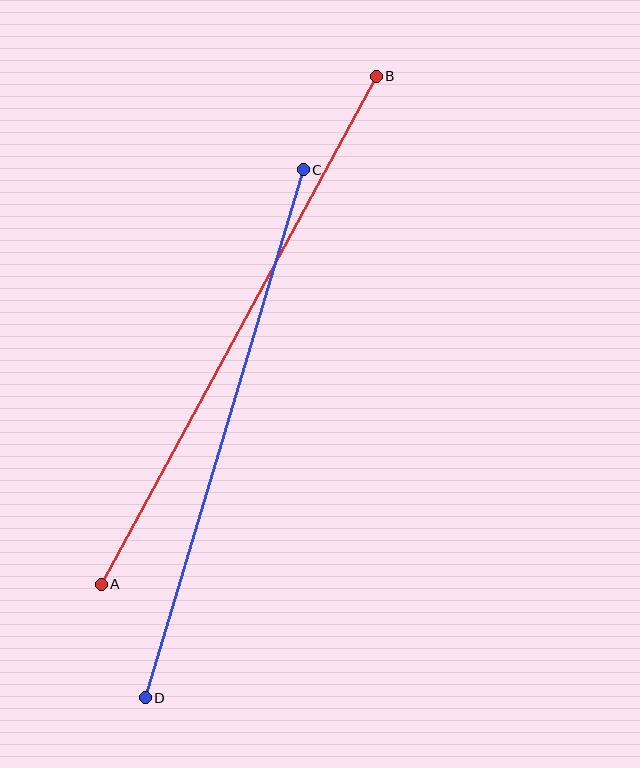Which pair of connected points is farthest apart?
Points A and B are farthest apart.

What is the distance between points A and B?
The distance is approximately 578 pixels.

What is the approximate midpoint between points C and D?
The midpoint is at approximately (224, 434) pixels.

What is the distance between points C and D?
The distance is approximately 551 pixels.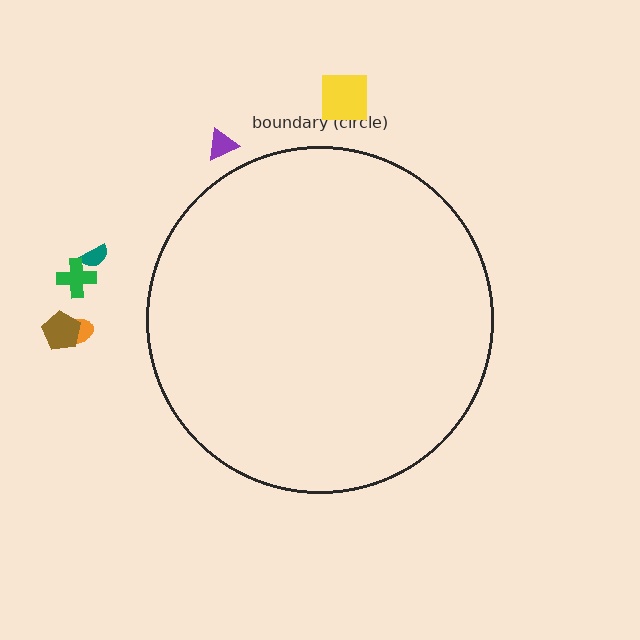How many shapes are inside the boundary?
0 inside, 6 outside.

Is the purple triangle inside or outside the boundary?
Outside.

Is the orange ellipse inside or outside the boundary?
Outside.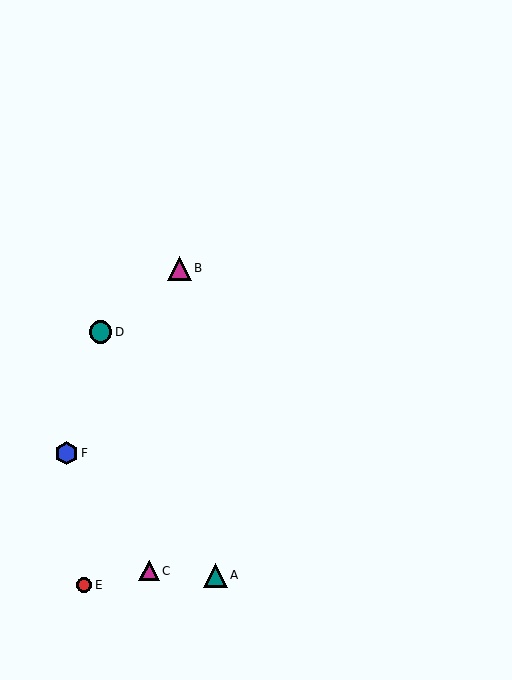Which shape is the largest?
The magenta triangle (labeled B) is the largest.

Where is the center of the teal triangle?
The center of the teal triangle is at (216, 575).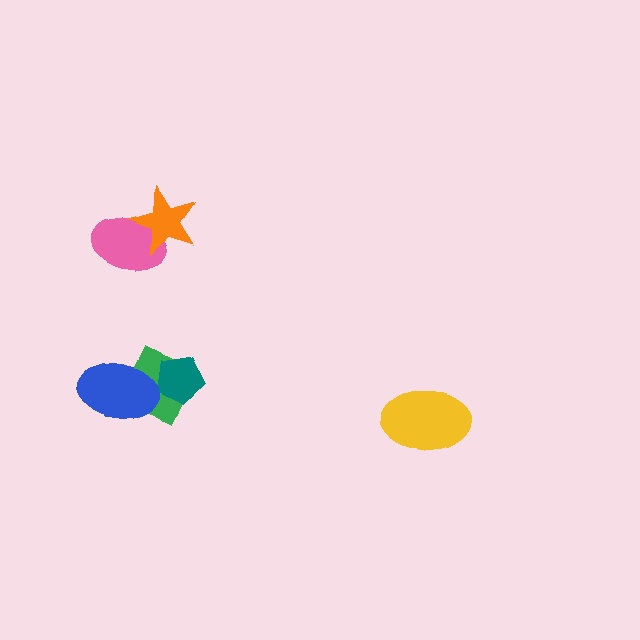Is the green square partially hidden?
Yes, it is partially covered by another shape.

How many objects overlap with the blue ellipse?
1 object overlaps with the blue ellipse.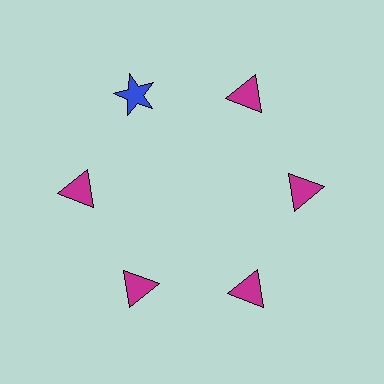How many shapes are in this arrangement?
There are 6 shapes arranged in a ring pattern.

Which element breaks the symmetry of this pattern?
The blue star at roughly the 11 o'clock position breaks the symmetry. All other shapes are magenta triangles.